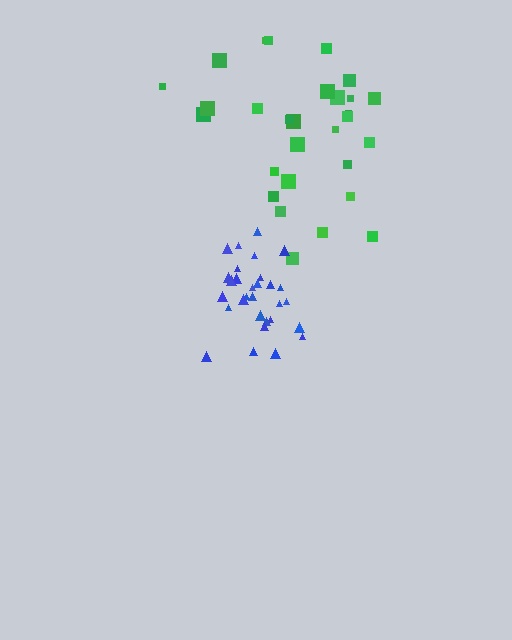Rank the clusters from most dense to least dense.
blue, green.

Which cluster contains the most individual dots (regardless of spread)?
Blue (32).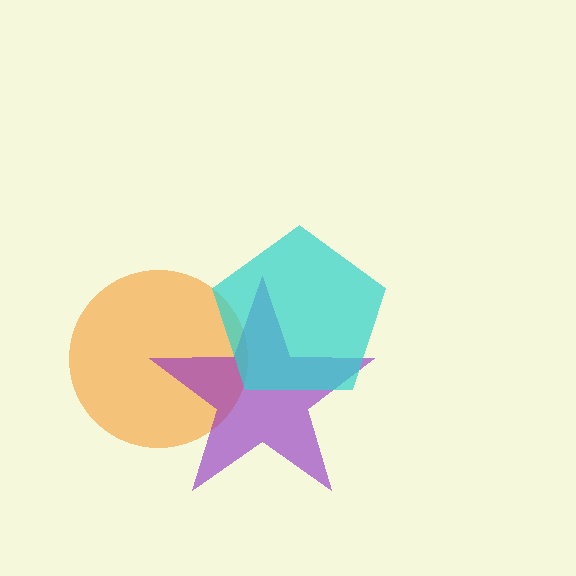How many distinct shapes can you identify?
There are 3 distinct shapes: an orange circle, a purple star, a cyan pentagon.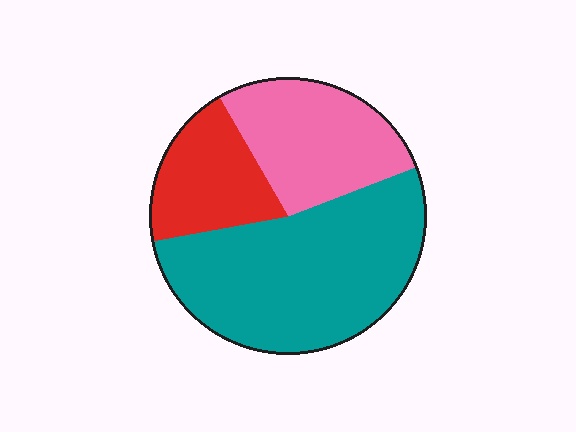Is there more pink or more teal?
Teal.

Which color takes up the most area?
Teal, at roughly 55%.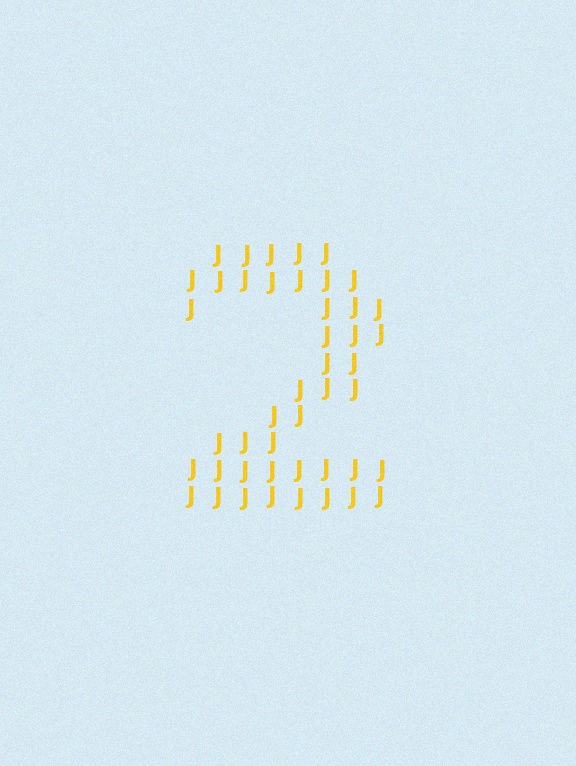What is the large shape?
The large shape is the digit 2.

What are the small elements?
The small elements are letter J's.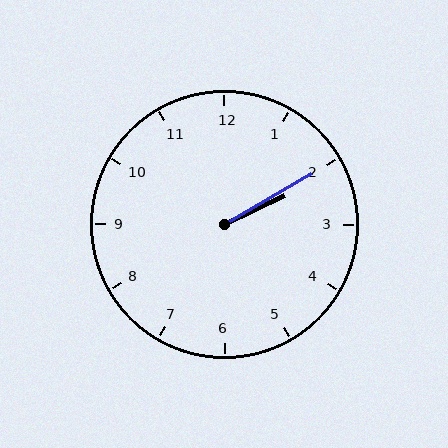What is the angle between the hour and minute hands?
Approximately 5 degrees.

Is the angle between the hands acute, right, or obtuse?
It is acute.